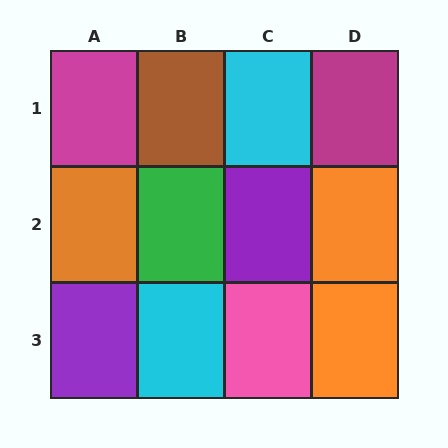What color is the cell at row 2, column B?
Green.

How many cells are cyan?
2 cells are cyan.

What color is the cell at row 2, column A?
Orange.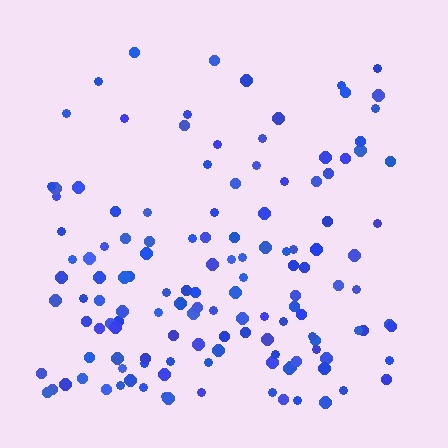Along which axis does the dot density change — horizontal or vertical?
Vertical.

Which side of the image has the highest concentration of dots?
The bottom.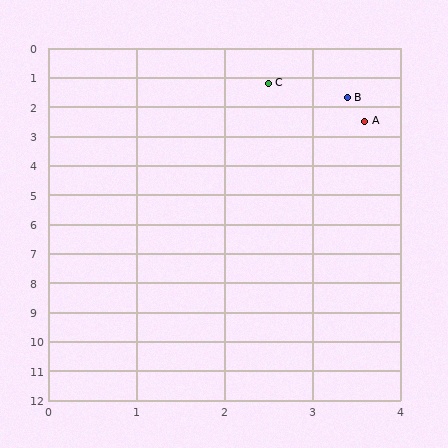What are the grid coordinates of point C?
Point C is at approximately (2.5, 1.2).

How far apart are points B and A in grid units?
Points B and A are about 0.8 grid units apart.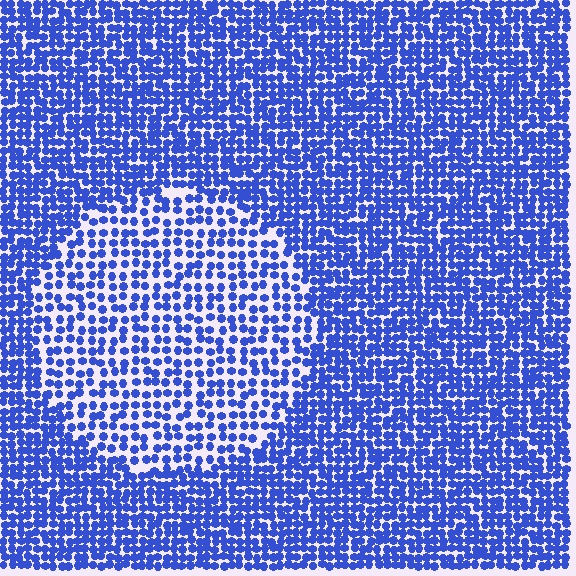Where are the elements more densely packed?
The elements are more densely packed outside the circle boundary.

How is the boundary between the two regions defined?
The boundary is defined by a change in element density (approximately 1.8x ratio). All elements are the same color, size, and shape.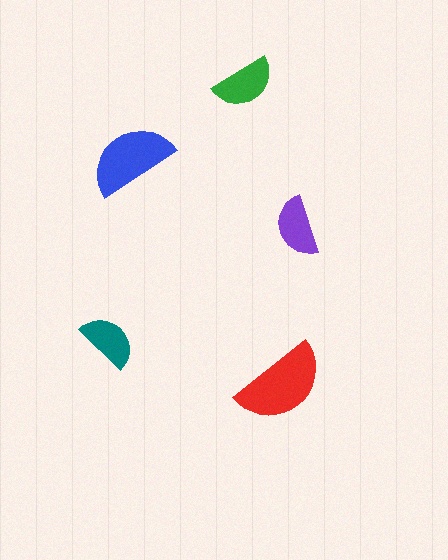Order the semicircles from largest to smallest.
the red one, the blue one, the green one, the purple one, the teal one.